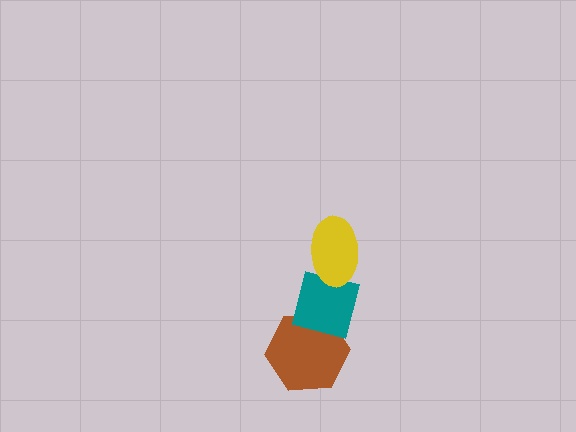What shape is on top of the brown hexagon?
The teal square is on top of the brown hexagon.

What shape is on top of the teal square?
The yellow ellipse is on top of the teal square.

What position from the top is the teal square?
The teal square is 2nd from the top.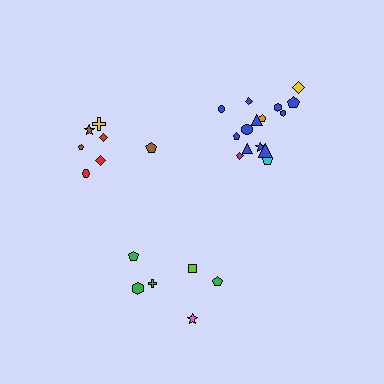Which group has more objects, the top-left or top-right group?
The top-right group.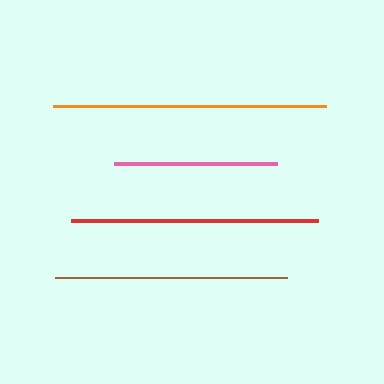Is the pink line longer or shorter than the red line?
The red line is longer than the pink line.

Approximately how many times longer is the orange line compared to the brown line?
The orange line is approximately 1.2 times the length of the brown line.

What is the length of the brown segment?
The brown segment is approximately 232 pixels long.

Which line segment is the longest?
The orange line is the longest at approximately 273 pixels.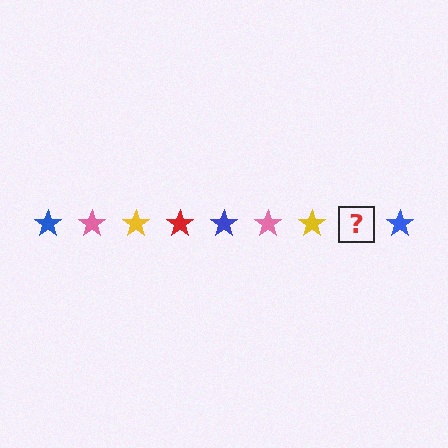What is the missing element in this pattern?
The missing element is a red star.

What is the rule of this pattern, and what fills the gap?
The rule is that the pattern cycles through blue, pink, yellow, red stars. The gap should be filled with a red star.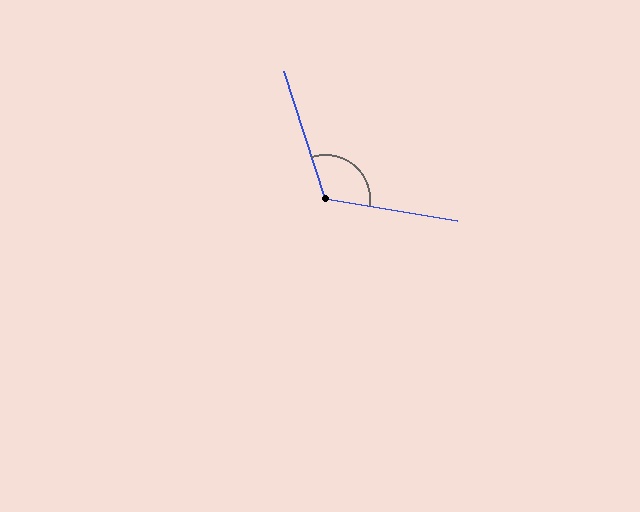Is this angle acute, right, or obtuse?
It is obtuse.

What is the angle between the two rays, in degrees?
Approximately 117 degrees.